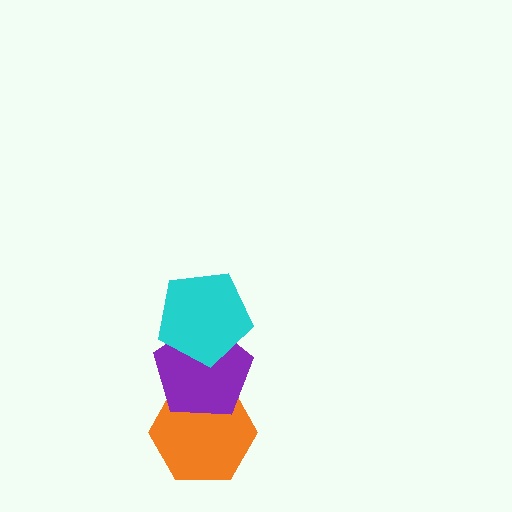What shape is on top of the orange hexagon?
The purple pentagon is on top of the orange hexagon.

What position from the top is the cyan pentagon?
The cyan pentagon is 1st from the top.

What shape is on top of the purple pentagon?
The cyan pentagon is on top of the purple pentagon.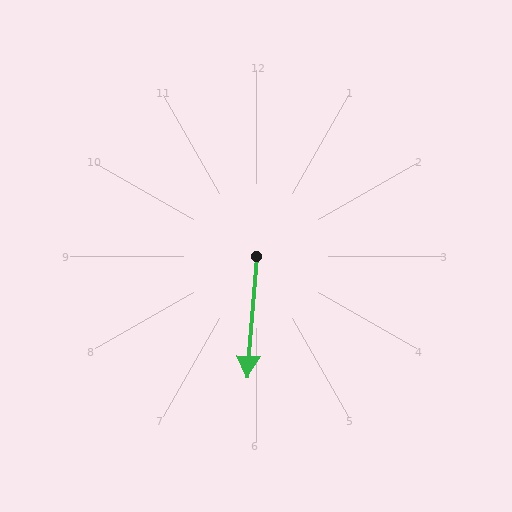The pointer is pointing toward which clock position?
Roughly 6 o'clock.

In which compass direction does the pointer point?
South.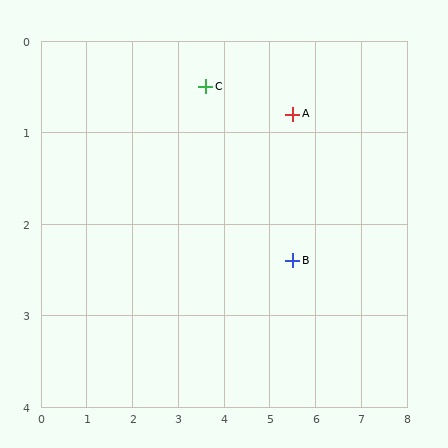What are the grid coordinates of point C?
Point C is at approximately (3.6, 0.5).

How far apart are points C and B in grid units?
Points C and B are about 2.7 grid units apart.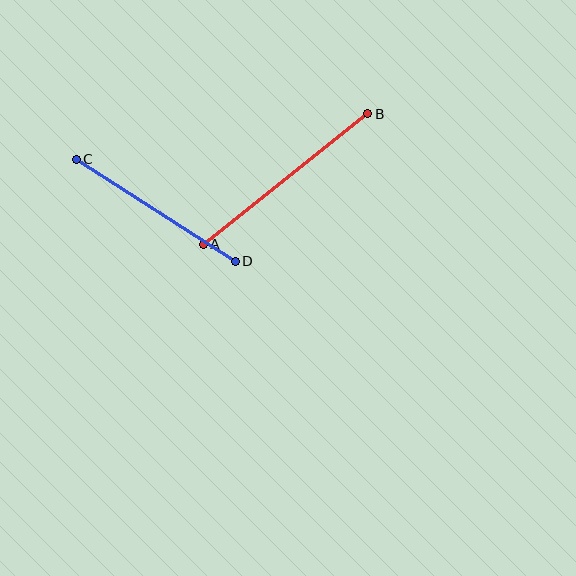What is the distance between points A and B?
The distance is approximately 210 pixels.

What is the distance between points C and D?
The distance is approximately 189 pixels.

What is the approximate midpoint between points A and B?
The midpoint is at approximately (285, 179) pixels.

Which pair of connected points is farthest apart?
Points A and B are farthest apart.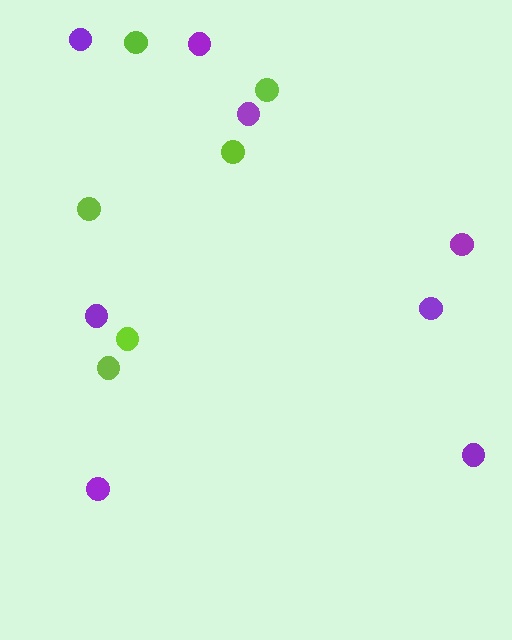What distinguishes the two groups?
There are 2 groups: one group of purple circles (8) and one group of lime circles (6).